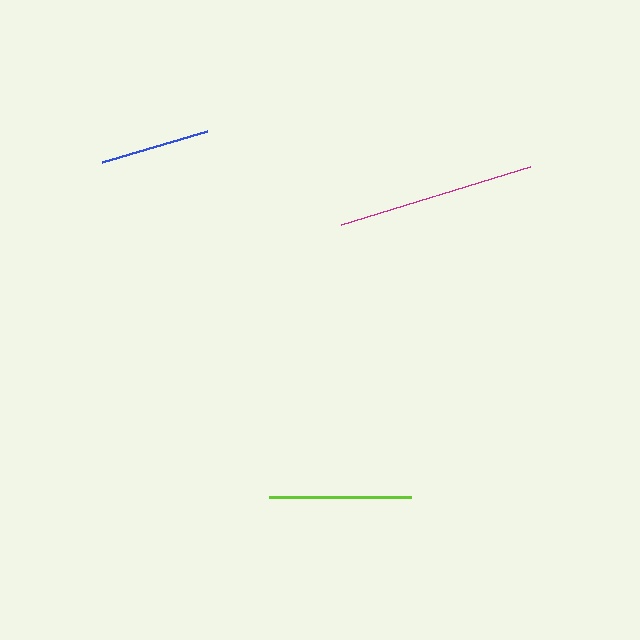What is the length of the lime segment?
The lime segment is approximately 142 pixels long.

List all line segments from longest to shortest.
From longest to shortest: magenta, lime, blue.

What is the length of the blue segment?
The blue segment is approximately 110 pixels long.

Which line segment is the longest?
The magenta line is the longest at approximately 198 pixels.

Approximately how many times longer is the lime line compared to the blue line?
The lime line is approximately 1.3 times the length of the blue line.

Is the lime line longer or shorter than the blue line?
The lime line is longer than the blue line.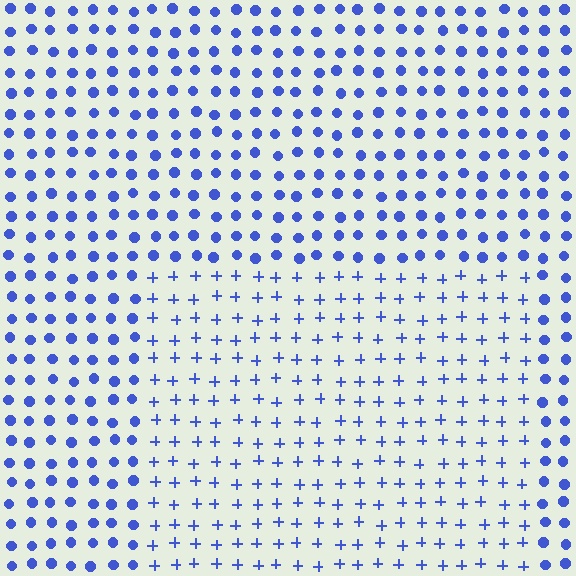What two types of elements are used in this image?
The image uses plus signs inside the rectangle region and circles outside it.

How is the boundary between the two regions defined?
The boundary is defined by a change in element shape: plus signs inside vs. circles outside. All elements share the same color and spacing.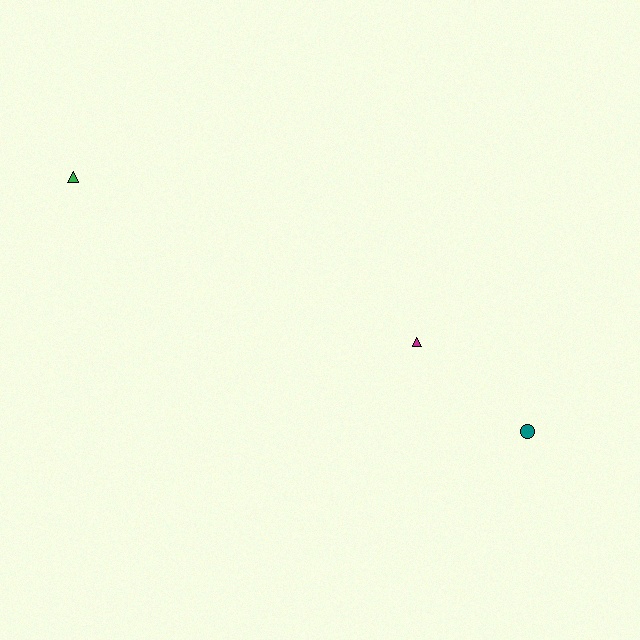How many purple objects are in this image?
There are no purple objects.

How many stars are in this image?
There are no stars.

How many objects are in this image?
There are 3 objects.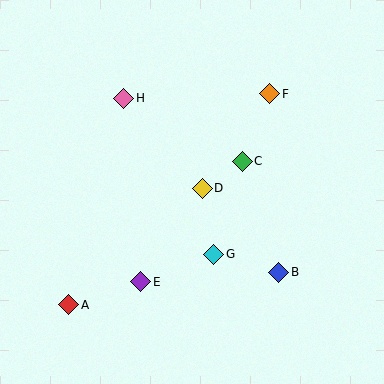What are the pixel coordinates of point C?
Point C is at (242, 161).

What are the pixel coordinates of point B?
Point B is at (279, 272).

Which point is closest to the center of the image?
Point D at (202, 188) is closest to the center.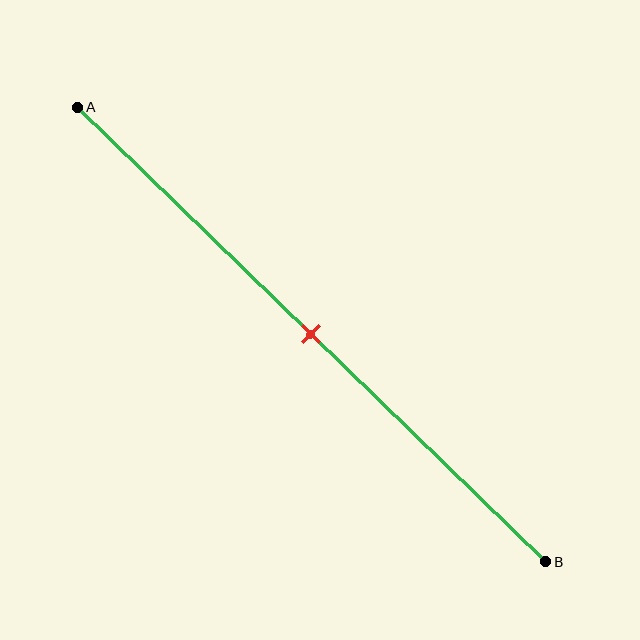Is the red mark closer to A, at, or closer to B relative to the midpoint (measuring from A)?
The red mark is approximately at the midpoint of segment AB.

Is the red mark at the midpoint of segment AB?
Yes, the mark is approximately at the midpoint.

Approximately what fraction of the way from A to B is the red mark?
The red mark is approximately 50% of the way from A to B.